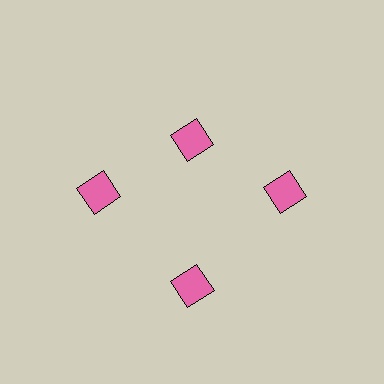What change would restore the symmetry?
The symmetry would be restored by moving it outward, back onto the ring so that all 4 diamonds sit at equal angles and equal distance from the center.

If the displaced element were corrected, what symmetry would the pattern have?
It would have 4-fold rotational symmetry — the pattern would map onto itself every 90 degrees.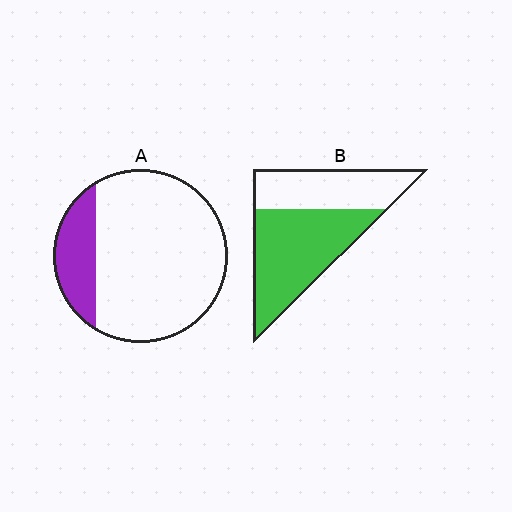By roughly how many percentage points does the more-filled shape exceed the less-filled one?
By roughly 40 percentage points (B over A).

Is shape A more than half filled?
No.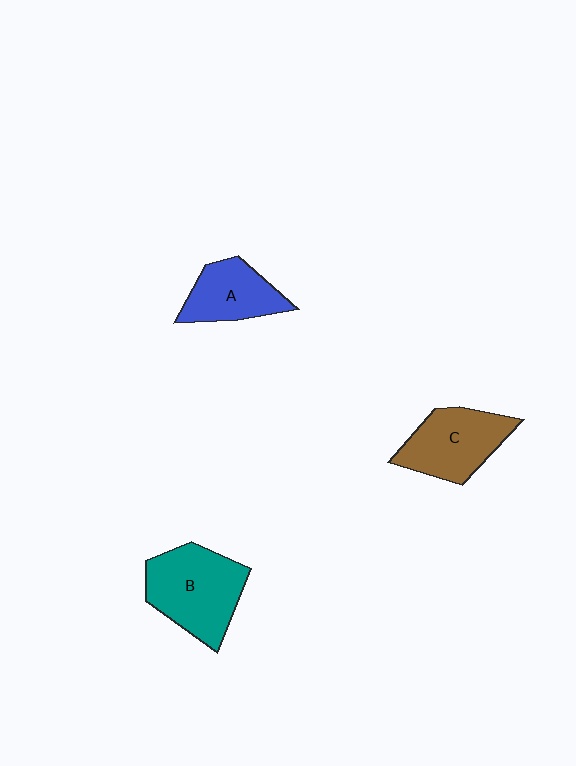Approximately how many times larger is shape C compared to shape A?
Approximately 1.2 times.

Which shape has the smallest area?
Shape A (blue).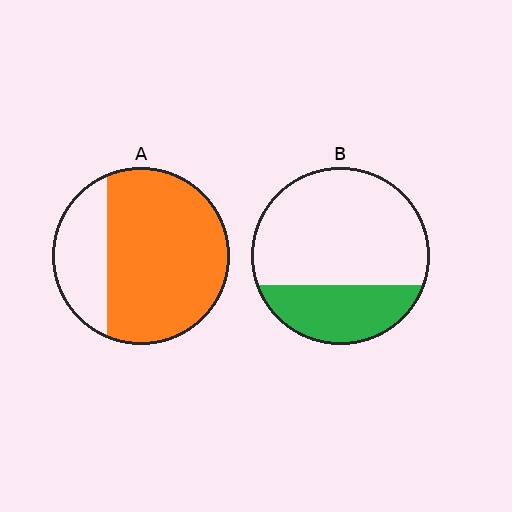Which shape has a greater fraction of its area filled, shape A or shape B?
Shape A.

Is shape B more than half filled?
No.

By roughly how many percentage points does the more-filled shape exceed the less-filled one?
By roughly 45 percentage points (A over B).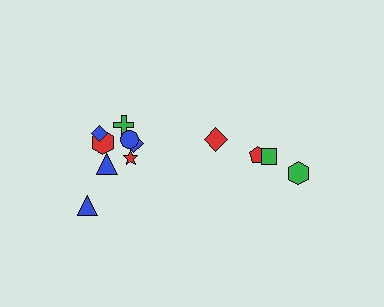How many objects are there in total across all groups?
There are 12 objects.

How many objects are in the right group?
There are 4 objects.